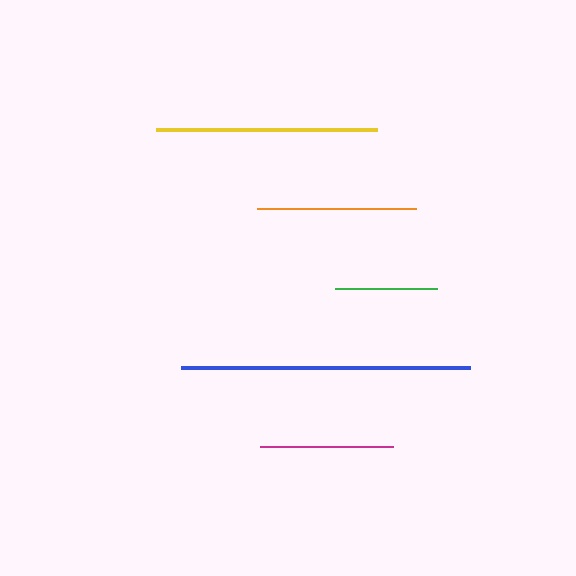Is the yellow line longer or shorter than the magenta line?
The yellow line is longer than the magenta line.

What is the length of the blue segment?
The blue segment is approximately 289 pixels long.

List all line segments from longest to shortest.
From longest to shortest: blue, yellow, orange, magenta, green.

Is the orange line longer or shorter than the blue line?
The blue line is longer than the orange line.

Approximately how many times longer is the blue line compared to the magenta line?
The blue line is approximately 2.2 times the length of the magenta line.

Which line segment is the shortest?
The green line is the shortest at approximately 102 pixels.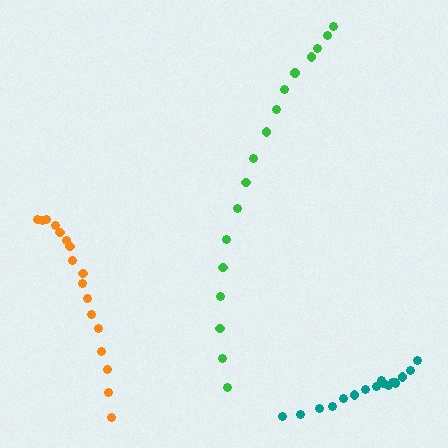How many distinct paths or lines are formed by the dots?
There are 3 distinct paths.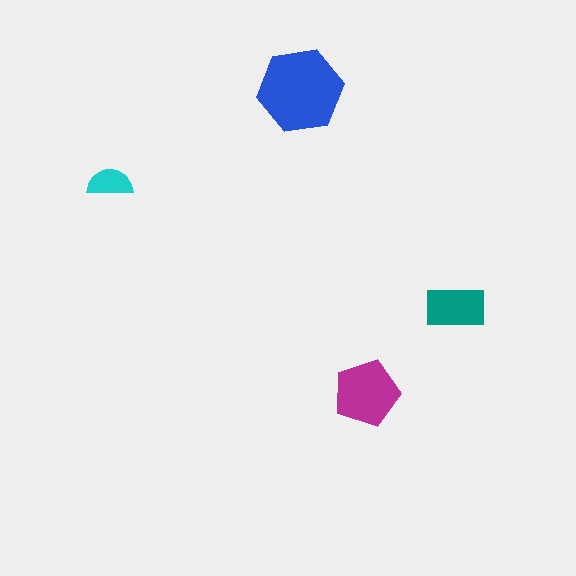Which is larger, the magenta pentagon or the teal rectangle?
The magenta pentagon.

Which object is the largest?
The blue hexagon.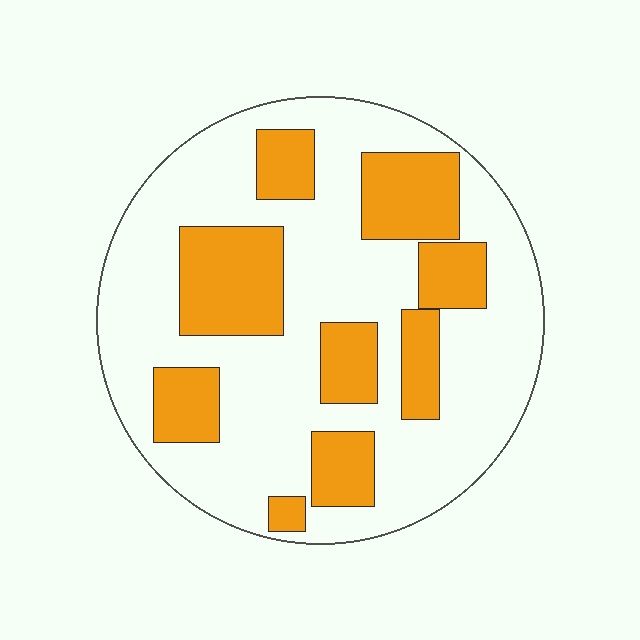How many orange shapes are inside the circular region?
9.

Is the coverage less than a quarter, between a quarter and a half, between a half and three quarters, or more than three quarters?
Between a quarter and a half.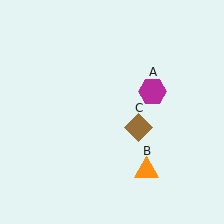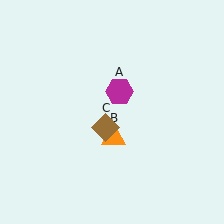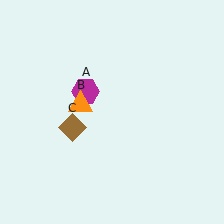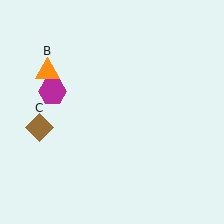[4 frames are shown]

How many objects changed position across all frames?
3 objects changed position: magenta hexagon (object A), orange triangle (object B), brown diamond (object C).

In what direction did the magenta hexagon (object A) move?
The magenta hexagon (object A) moved left.